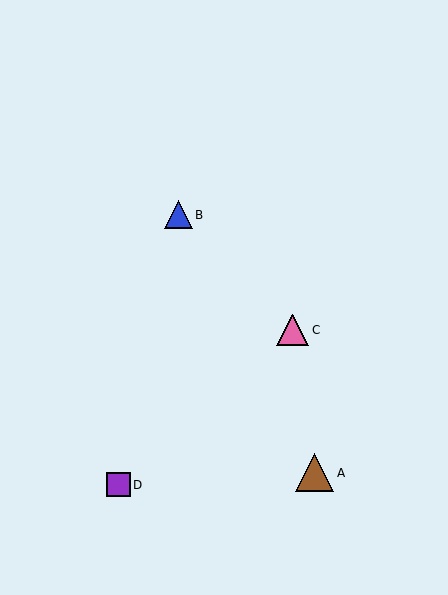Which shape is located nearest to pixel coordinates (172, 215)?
The blue triangle (labeled B) at (178, 215) is nearest to that location.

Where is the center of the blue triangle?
The center of the blue triangle is at (178, 215).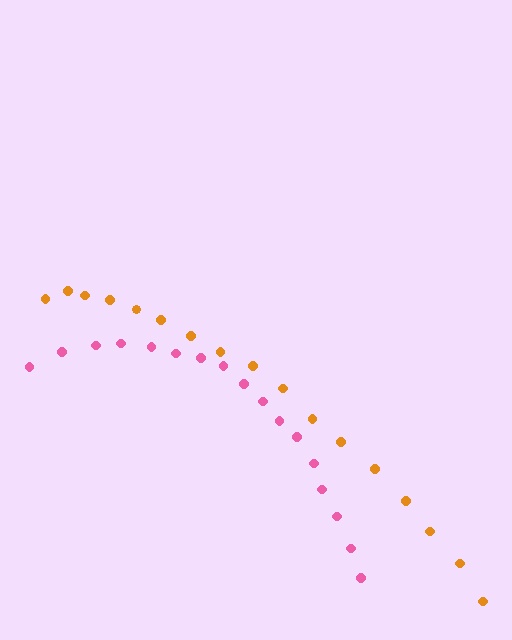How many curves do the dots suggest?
There are 2 distinct paths.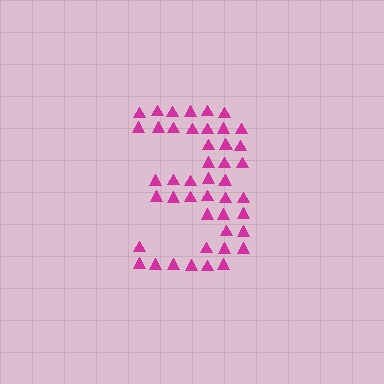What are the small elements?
The small elements are triangles.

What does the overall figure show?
The overall figure shows the digit 3.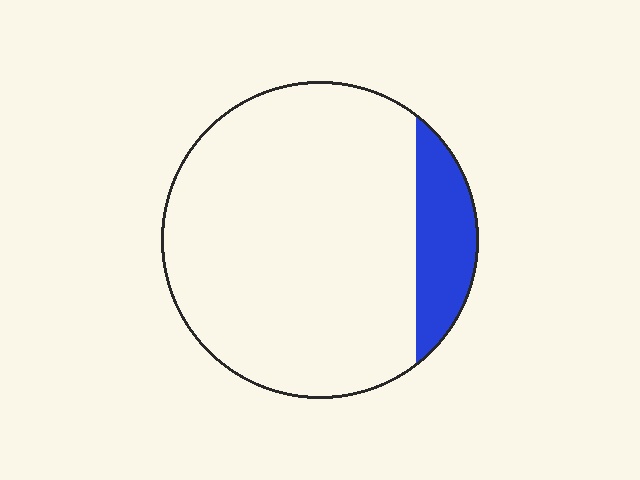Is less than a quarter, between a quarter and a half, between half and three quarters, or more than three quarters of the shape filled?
Less than a quarter.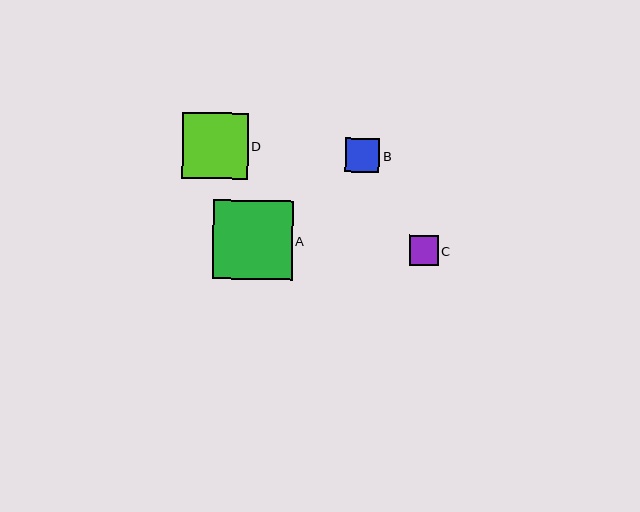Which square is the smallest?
Square C is the smallest with a size of approximately 29 pixels.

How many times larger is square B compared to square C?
Square B is approximately 1.2 times the size of square C.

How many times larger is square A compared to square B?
Square A is approximately 2.3 times the size of square B.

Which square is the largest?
Square A is the largest with a size of approximately 79 pixels.